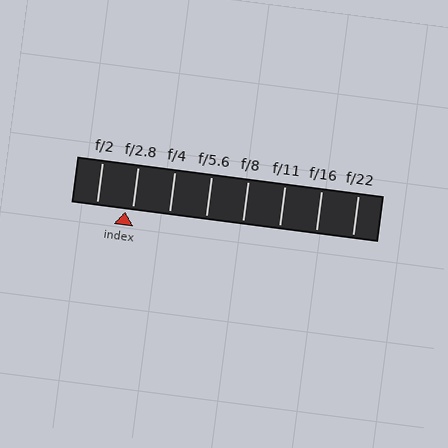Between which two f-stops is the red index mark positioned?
The index mark is between f/2 and f/2.8.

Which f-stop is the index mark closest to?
The index mark is closest to f/2.8.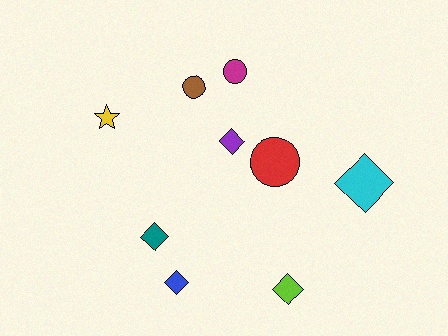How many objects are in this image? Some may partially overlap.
There are 9 objects.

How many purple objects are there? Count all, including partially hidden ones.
There is 1 purple object.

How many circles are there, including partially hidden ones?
There are 3 circles.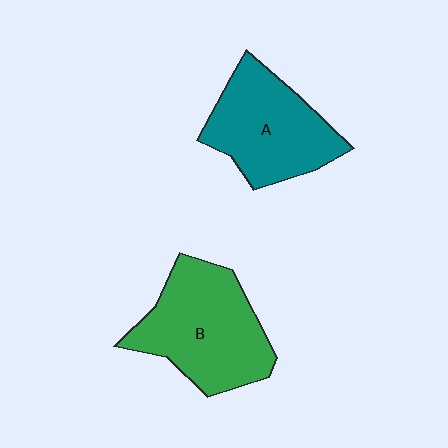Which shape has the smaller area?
Shape A (teal).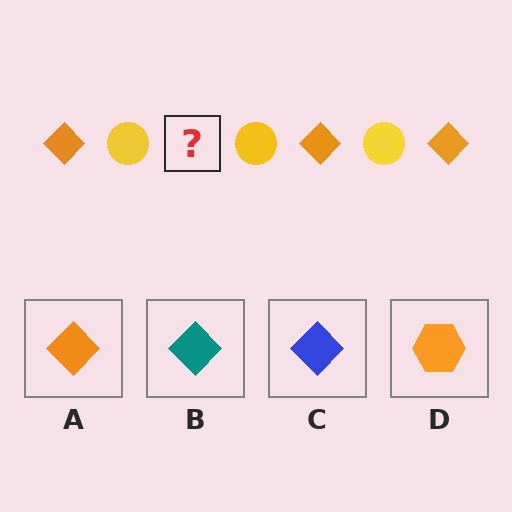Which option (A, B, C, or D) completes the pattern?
A.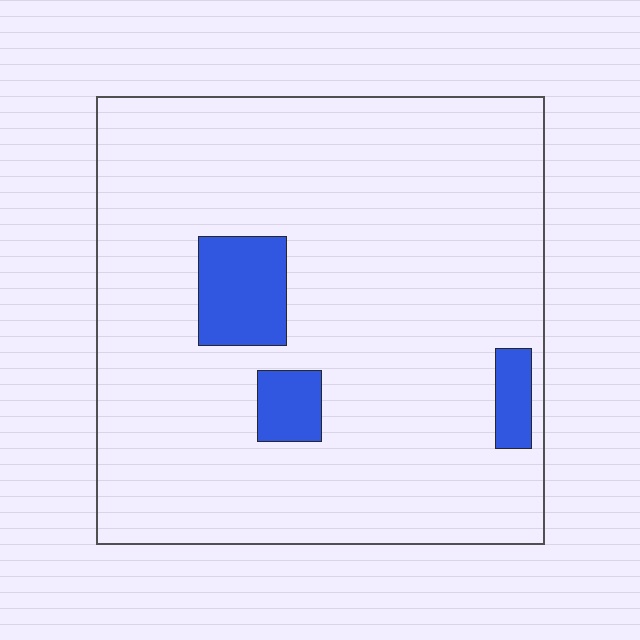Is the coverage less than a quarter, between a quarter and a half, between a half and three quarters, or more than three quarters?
Less than a quarter.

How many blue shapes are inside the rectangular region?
3.